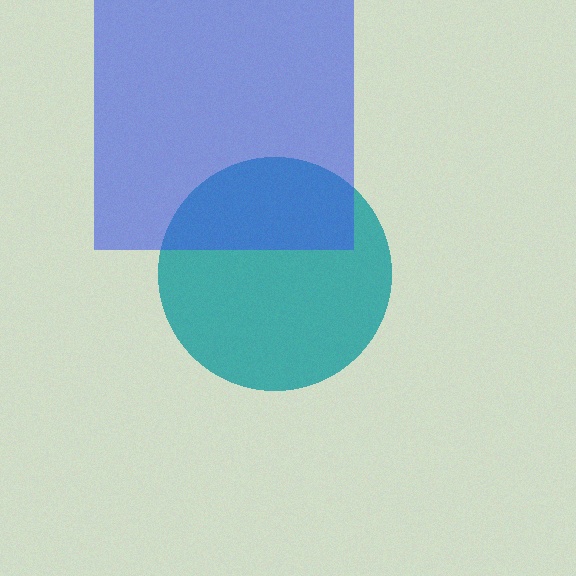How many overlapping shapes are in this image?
There are 2 overlapping shapes in the image.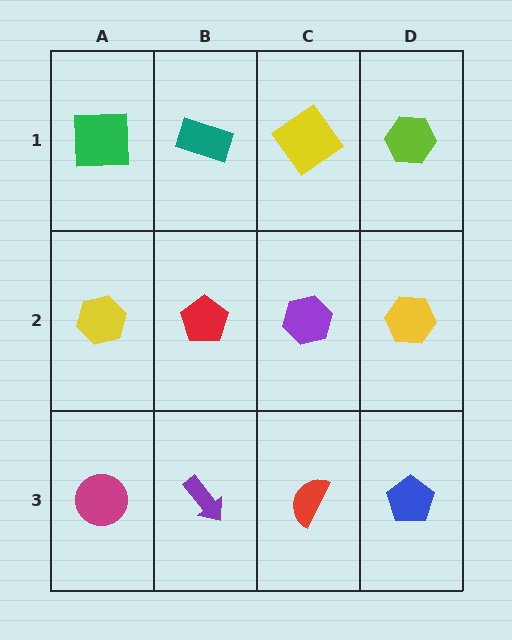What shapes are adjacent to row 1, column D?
A yellow hexagon (row 2, column D), a yellow diamond (row 1, column C).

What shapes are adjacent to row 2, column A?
A green square (row 1, column A), a magenta circle (row 3, column A), a red pentagon (row 2, column B).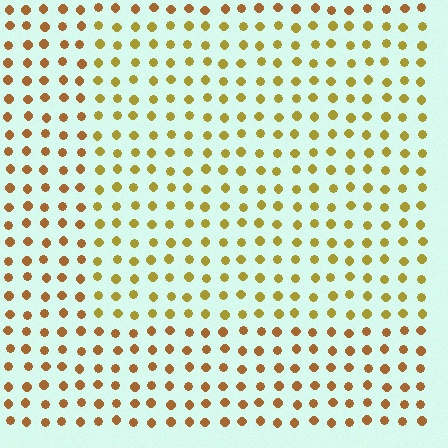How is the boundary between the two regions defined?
The boundary is defined purely by a slight shift in hue (about 27 degrees). Spacing, size, and orientation are identical on both sides.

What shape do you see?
I see a rectangle.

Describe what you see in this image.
The image is filled with small brown elements in a uniform arrangement. A rectangle-shaped region is visible where the elements are tinted to a slightly different hue, forming a subtle color boundary.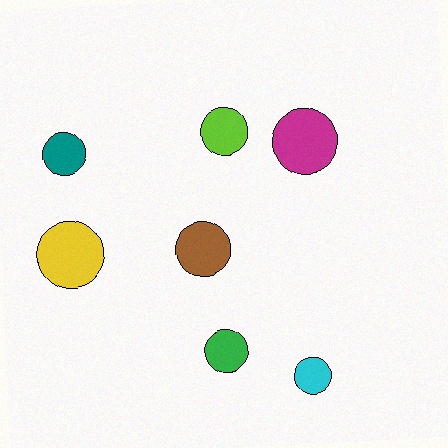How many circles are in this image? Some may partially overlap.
There are 7 circles.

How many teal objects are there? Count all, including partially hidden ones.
There is 1 teal object.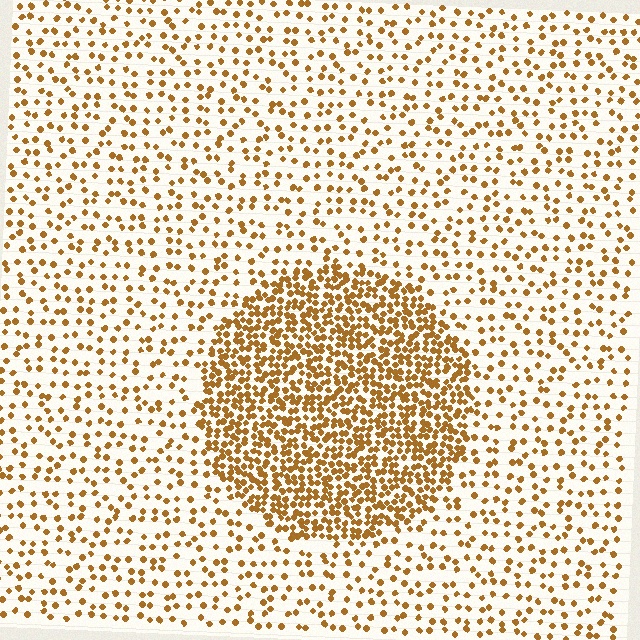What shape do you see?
I see a circle.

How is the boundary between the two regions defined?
The boundary is defined by a change in element density (approximately 2.8x ratio). All elements are the same color, size, and shape.